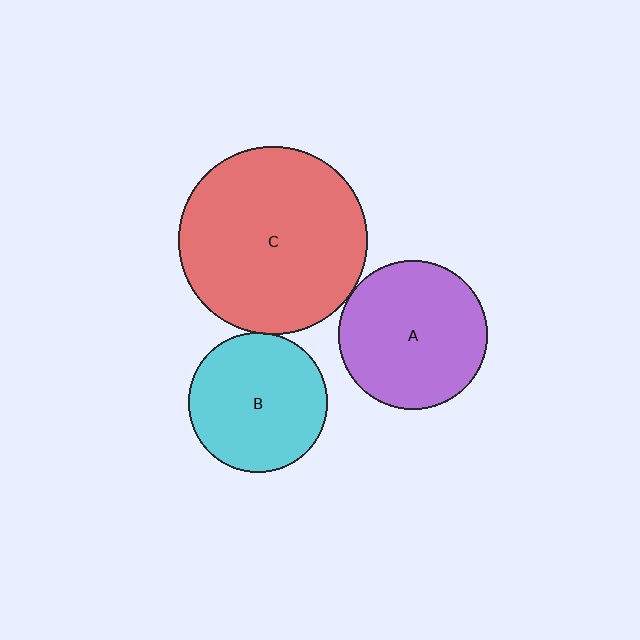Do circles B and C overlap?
Yes.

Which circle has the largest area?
Circle C (red).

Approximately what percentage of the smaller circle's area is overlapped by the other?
Approximately 5%.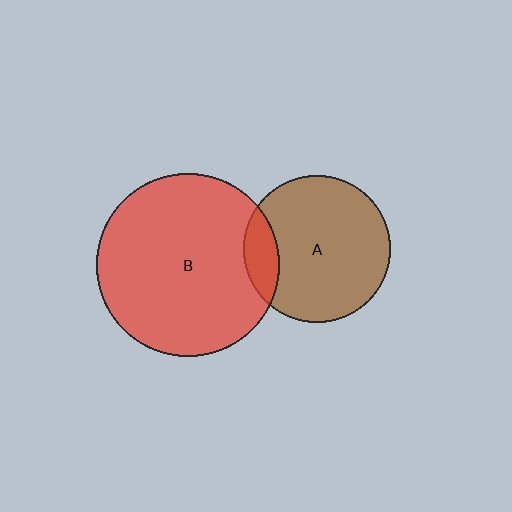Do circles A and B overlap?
Yes.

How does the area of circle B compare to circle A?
Approximately 1.5 times.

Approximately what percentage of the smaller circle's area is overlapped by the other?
Approximately 15%.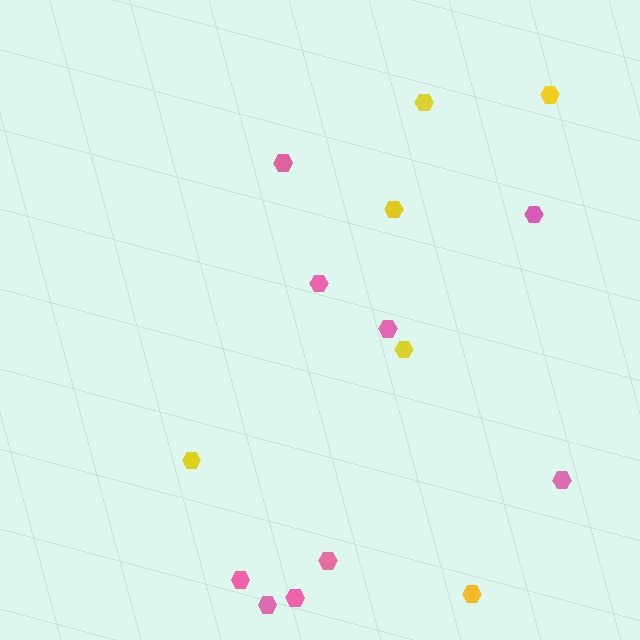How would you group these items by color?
There are 2 groups: one group of yellow hexagons (6) and one group of pink hexagons (9).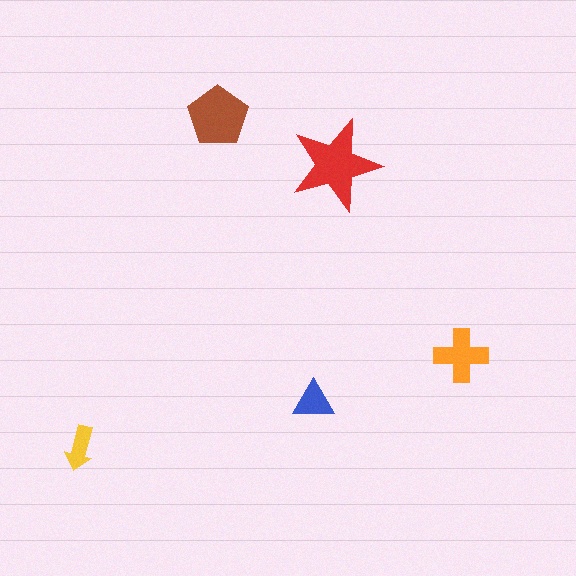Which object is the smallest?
The yellow arrow.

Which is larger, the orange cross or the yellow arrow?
The orange cross.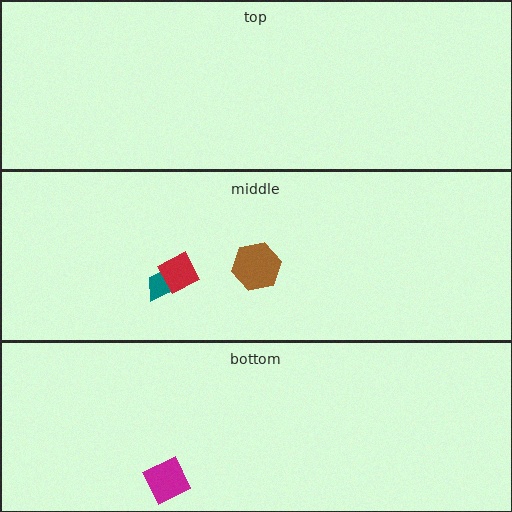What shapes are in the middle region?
The teal trapezoid, the red diamond, the brown hexagon.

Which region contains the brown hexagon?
The middle region.